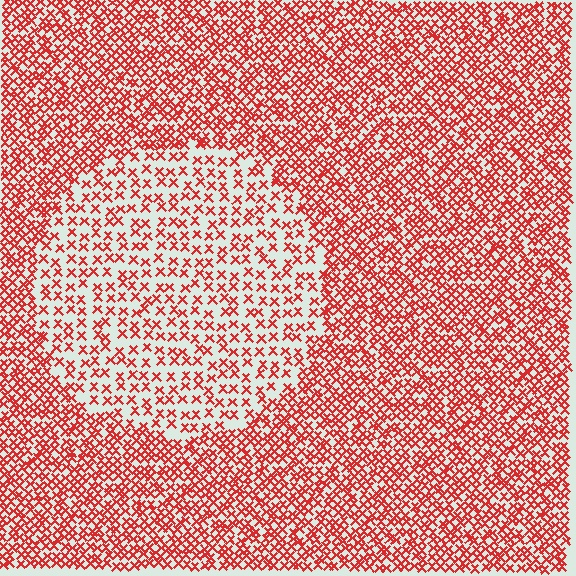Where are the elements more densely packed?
The elements are more densely packed outside the circle boundary.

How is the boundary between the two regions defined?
The boundary is defined by a change in element density (approximately 2.1x ratio). All elements are the same color, size, and shape.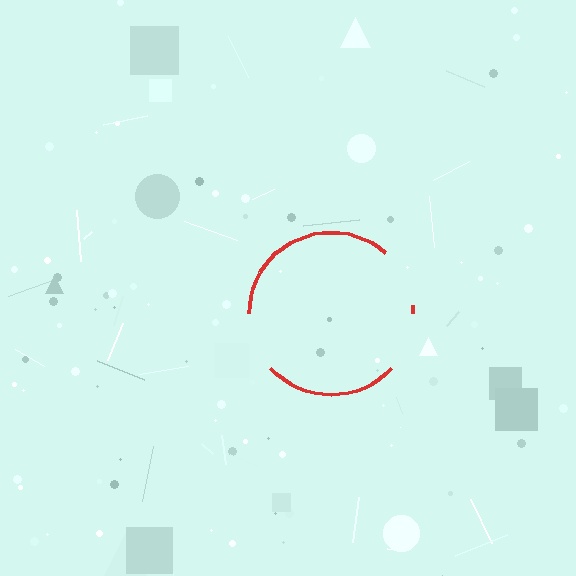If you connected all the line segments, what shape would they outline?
They would outline a circle.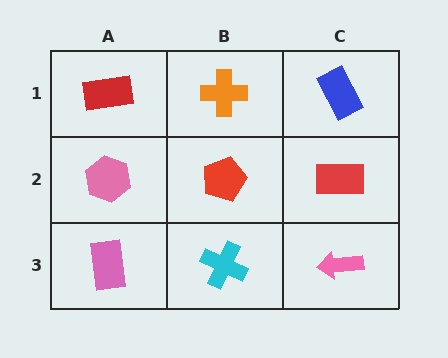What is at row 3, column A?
A pink rectangle.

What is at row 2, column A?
A pink hexagon.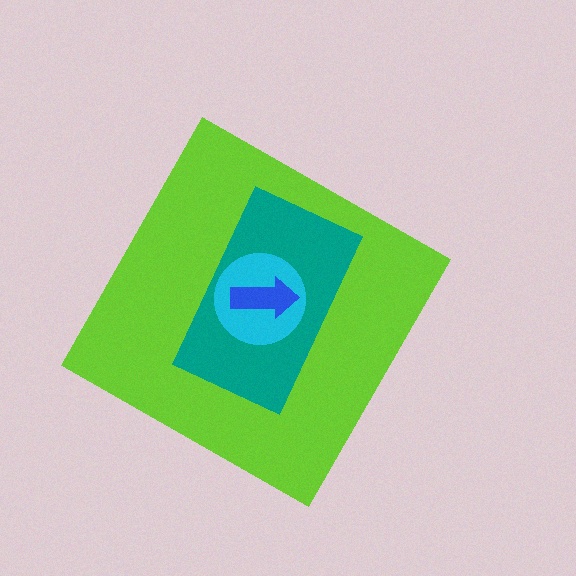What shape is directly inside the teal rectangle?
The cyan circle.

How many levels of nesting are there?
4.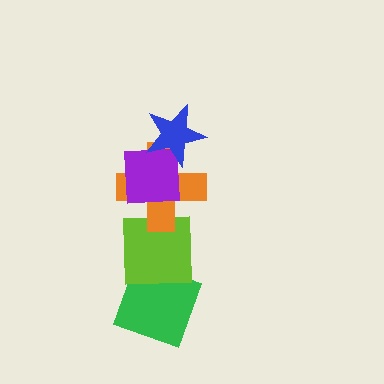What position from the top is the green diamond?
The green diamond is 5th from the top.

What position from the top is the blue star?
The blue star is 1st from the top.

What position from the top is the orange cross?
The orange cross is 3rd from the top.